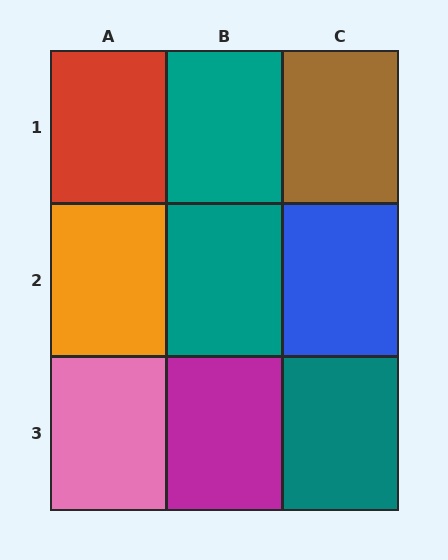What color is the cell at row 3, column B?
Magenta.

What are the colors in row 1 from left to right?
Red, teal, brown.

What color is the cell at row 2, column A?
Orange.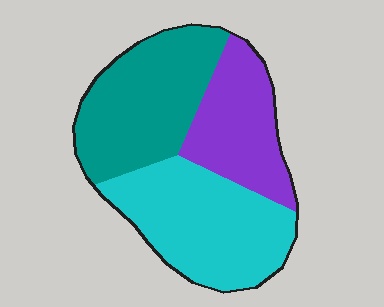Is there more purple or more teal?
Teal.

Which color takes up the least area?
Purple, at roughly 25%.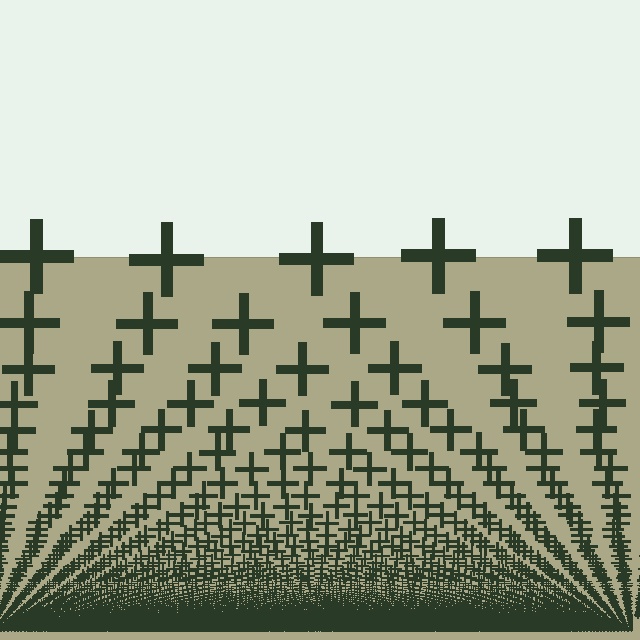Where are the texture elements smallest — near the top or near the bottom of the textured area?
Near the bottom.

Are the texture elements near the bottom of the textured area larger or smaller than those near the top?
Smaller. The gradient is inverted — elements near the bottom are smaller and denser.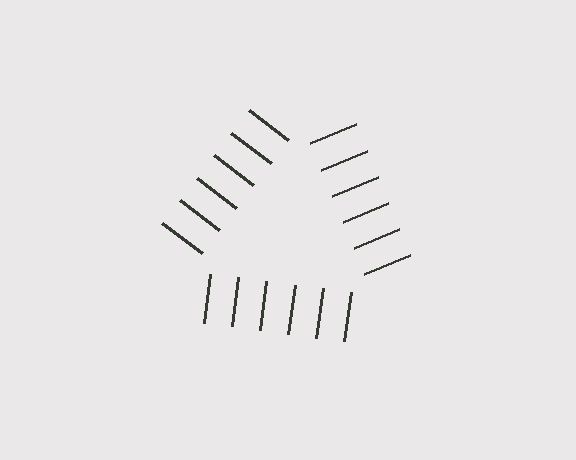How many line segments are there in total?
18 — 6 along each of the 3 edges.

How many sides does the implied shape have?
3 sides — the line-ends trace a triangle.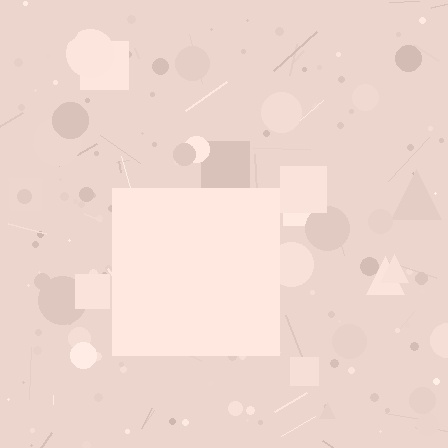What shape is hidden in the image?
A square is hidden in the image.